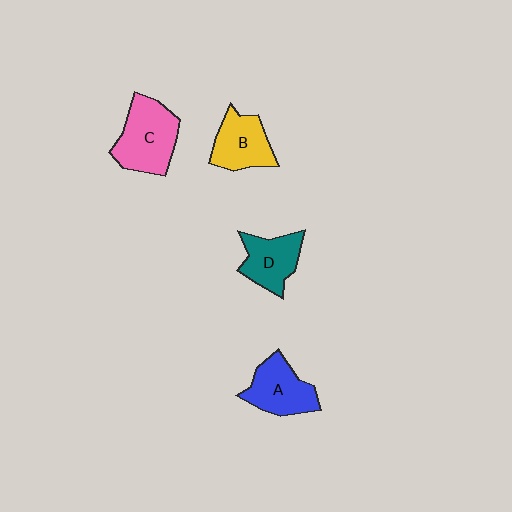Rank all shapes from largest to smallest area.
From largest to smallest: C (pink), A (blue), B (yellow), D (teal).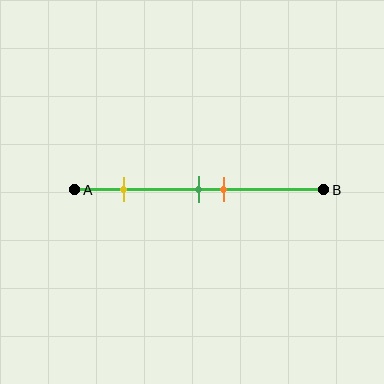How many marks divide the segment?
There are 3 marks dividing the segment.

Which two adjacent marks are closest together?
The green and orange marks are the closest adjacent pair.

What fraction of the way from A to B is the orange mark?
The orange mark is approximately 60% (0.6) of the way from A to B.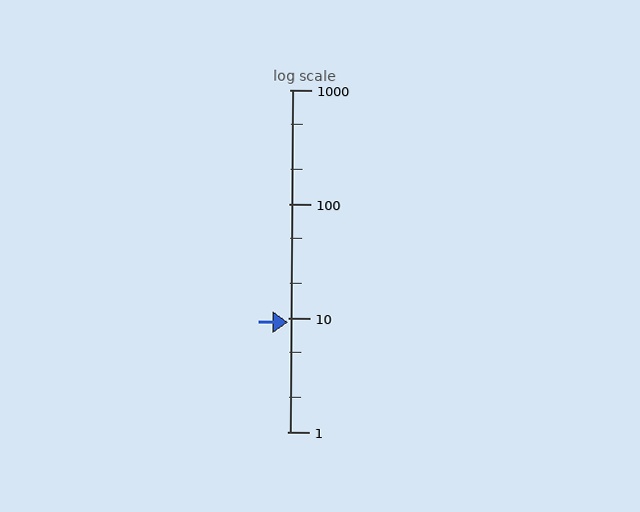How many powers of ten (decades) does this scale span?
The scale spans 3 decades, from 1 to 1000.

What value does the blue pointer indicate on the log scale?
The pointer indicates approximately 9.2.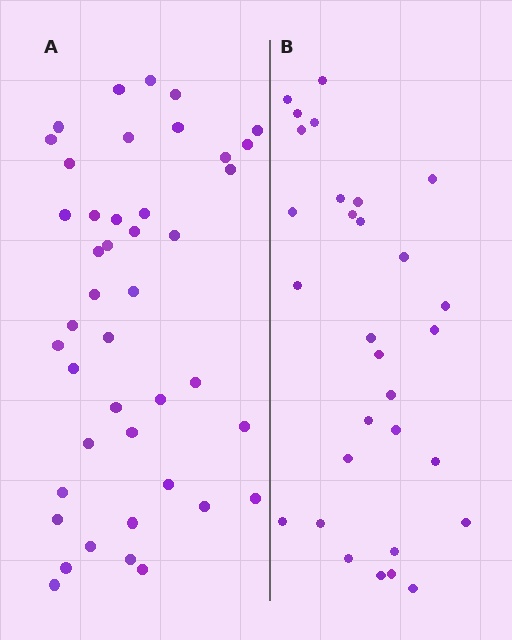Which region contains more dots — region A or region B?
Region A (the left region) has more dots.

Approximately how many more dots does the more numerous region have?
Region A has approximately 15 more dots than region B.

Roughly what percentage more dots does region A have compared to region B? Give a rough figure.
About 45% more.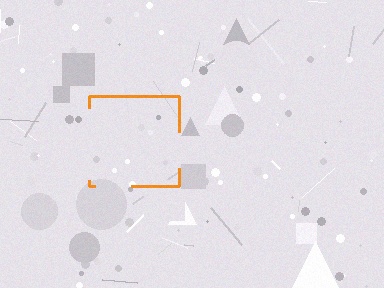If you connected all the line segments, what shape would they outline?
They would outline a square.